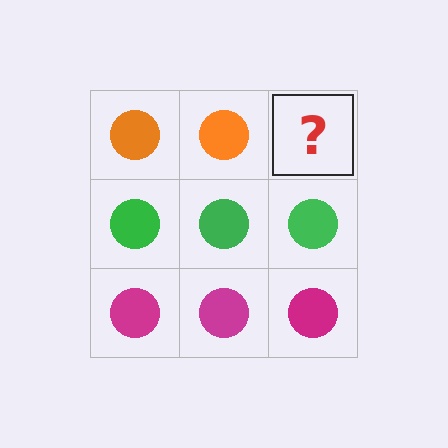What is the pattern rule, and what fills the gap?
The rule is that each row has a consistent color. The gap should be filled with an orange circle.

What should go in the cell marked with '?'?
The missing cell should contain an orange circle.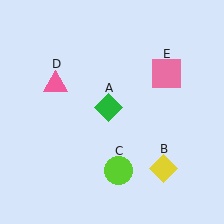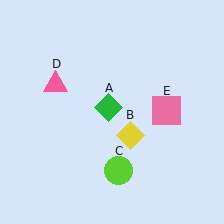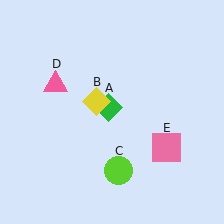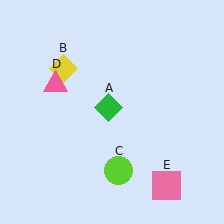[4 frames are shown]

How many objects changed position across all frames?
2 objects changed position: yellow diamond (object B), pink square (object E).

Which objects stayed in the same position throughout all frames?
Green diamond (object A) and lime circle (object C) and pink triangle (object D) remained stationary.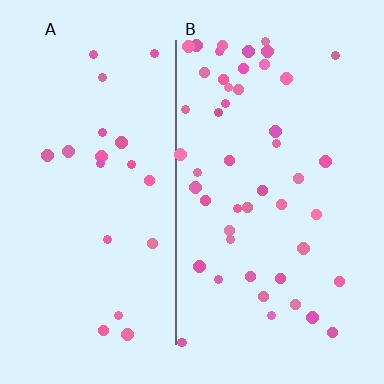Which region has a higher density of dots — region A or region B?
B (the right).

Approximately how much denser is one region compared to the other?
Approximately 2.3× — region B over region A.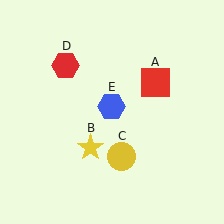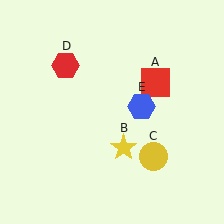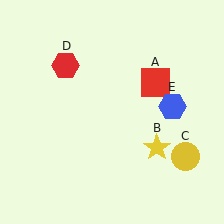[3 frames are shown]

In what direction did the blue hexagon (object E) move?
The blue hexagon (object E) moved right.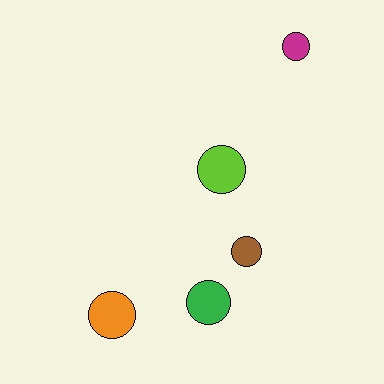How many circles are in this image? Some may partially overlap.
There are 5 circles.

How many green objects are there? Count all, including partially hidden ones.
There is 1 green object.